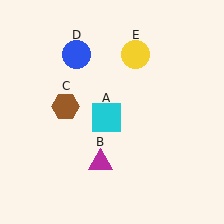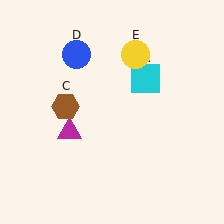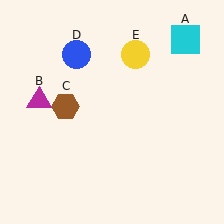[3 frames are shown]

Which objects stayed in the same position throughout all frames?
Brown hexagon (object C) and blue circle (object D) and yellow circle (object E) remained stationary.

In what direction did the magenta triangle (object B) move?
The magenta triangle (object B) moved up and to the left.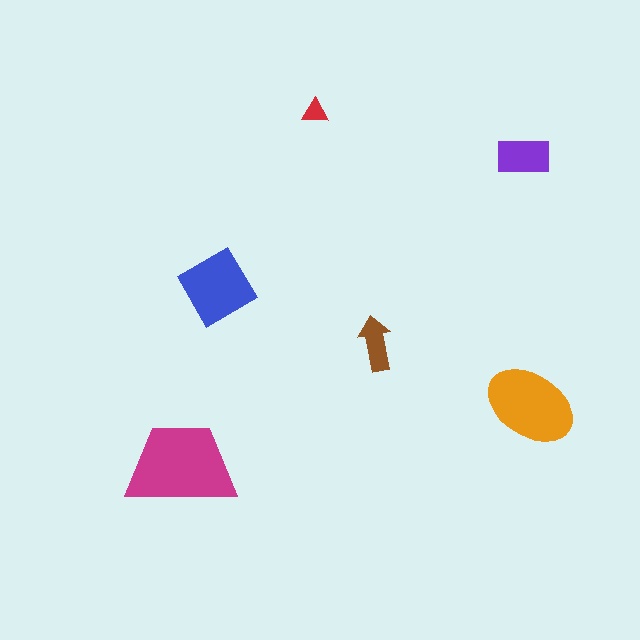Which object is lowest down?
The magenta trapezoid is bottommost.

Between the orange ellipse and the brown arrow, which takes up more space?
The orange ellipse.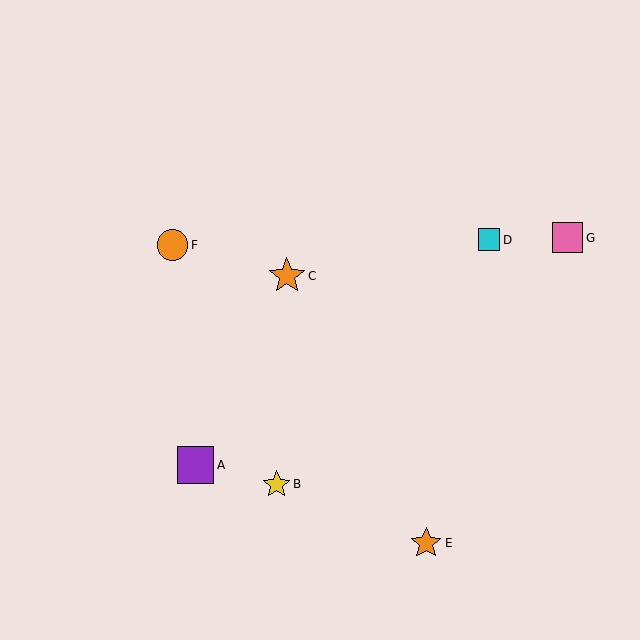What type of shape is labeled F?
Shape F is an orange circle.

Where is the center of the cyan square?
The center of the cyan square is at (489, 240).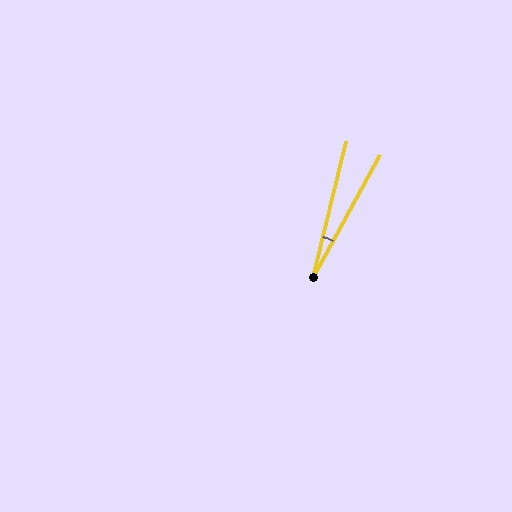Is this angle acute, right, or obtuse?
It is acute.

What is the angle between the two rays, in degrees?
Approximately 15 degrees.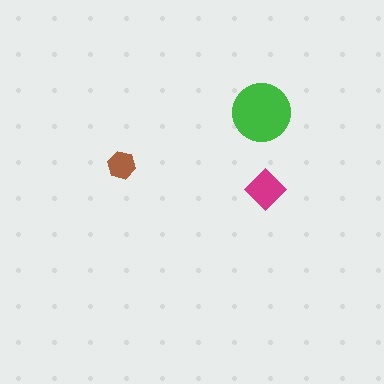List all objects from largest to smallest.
The green circle, the magenta diamond, the brown hexagon.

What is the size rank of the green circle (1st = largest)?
1st.